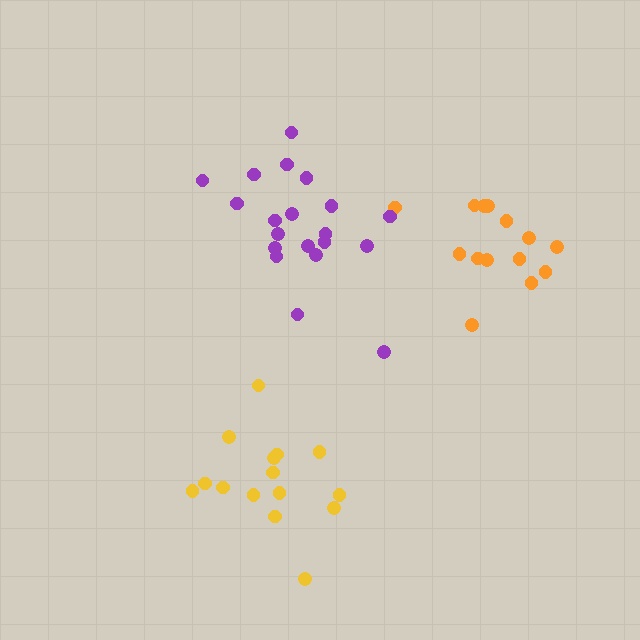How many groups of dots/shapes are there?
There are 3 groups.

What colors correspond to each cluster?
The clusters are colored: yellow, orange, purple.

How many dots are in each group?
Group 1: 15 dots, Group 2: 14 dots, Group 3: 20 dots (49 total).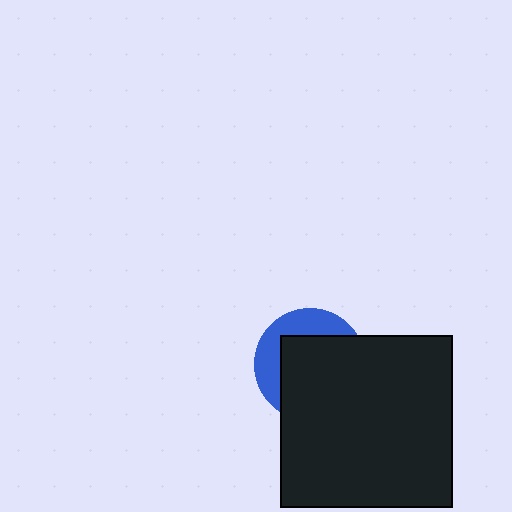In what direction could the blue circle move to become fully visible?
The blue circle could move toward the upper-left. That would shift it out from behind the black square entirely.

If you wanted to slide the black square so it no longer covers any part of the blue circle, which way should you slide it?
Slide it toward the lower-right — that is the most direct way to separate the two shapes.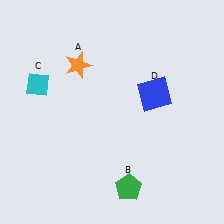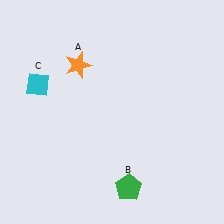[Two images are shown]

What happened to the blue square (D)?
The blue square (D) was removed in Image 2. It was in the top-right area of Image 1.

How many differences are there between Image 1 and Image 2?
There is 1 difference between the two images.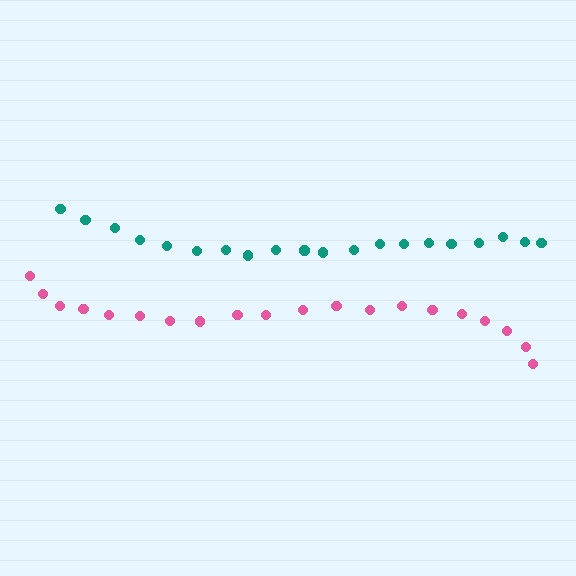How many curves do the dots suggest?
There are 2 distinct paths.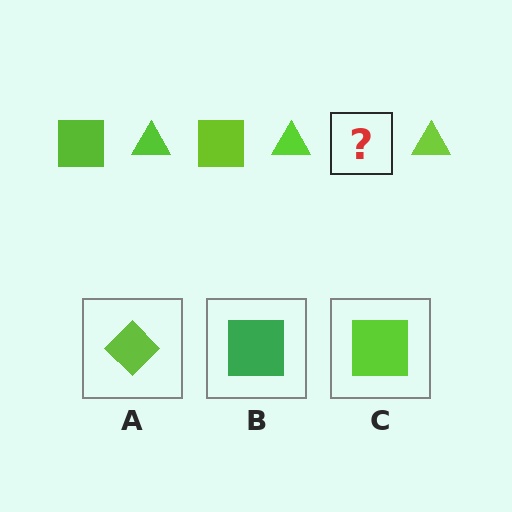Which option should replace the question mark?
Option C.